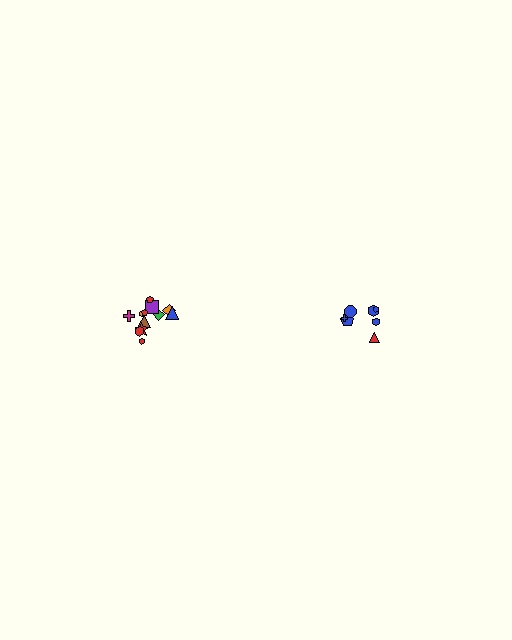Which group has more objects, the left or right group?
The left group.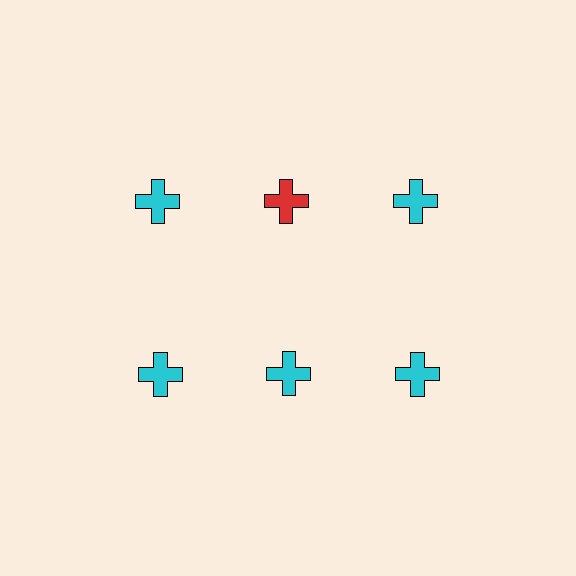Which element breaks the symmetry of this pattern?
The red cross in the top row, second from left column breaks the symmetry. All other shapes are cyan crosses.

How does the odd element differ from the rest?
It has a different color: red instead of cyan.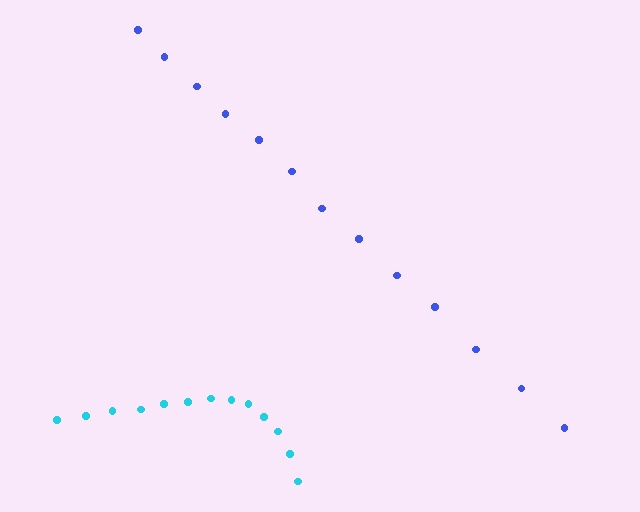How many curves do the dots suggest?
There are 2 distinct paths.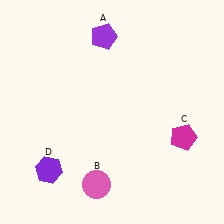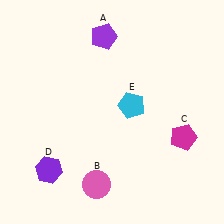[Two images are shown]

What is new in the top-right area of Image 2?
A cyan pentagon (E) was added in the top-right area of Image 2.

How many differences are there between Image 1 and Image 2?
There is 1 difference between the two images.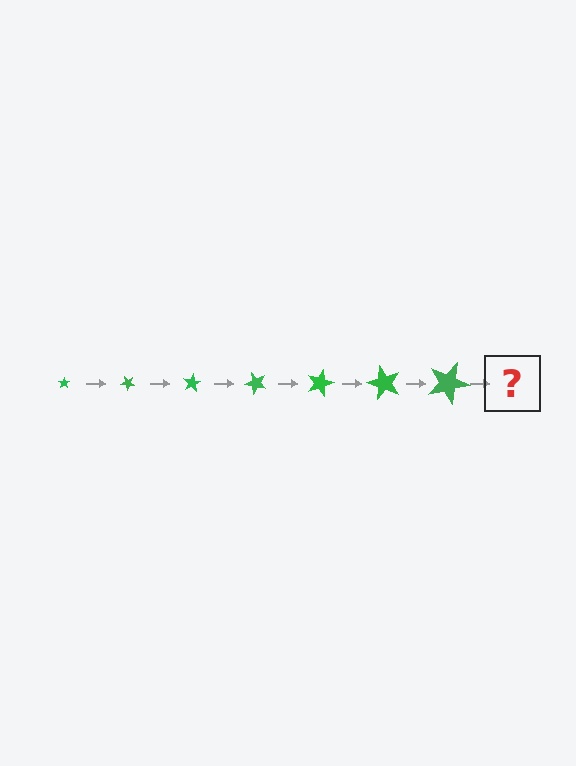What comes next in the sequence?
The next element should be a star, larger than the previous one and rotated 280 degrees from the start.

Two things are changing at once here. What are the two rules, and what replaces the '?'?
The two rules are that the star grows larger each step and it rotates 40 degrees each step. The '?' should be a star, larger than the previous one and rotated 280 degrees from the start.